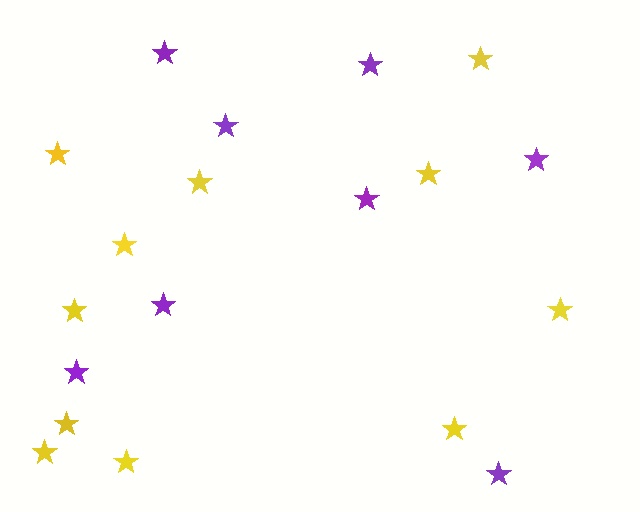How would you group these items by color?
There are 2 groups: one group of yellow stars (11) and one group of purple stars (8).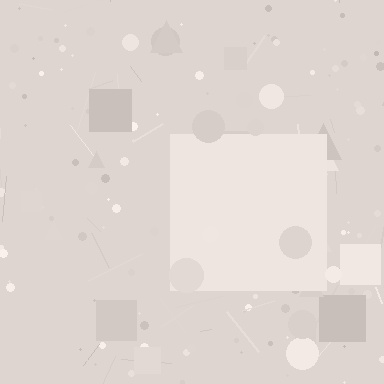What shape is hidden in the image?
A square is hidden in the image.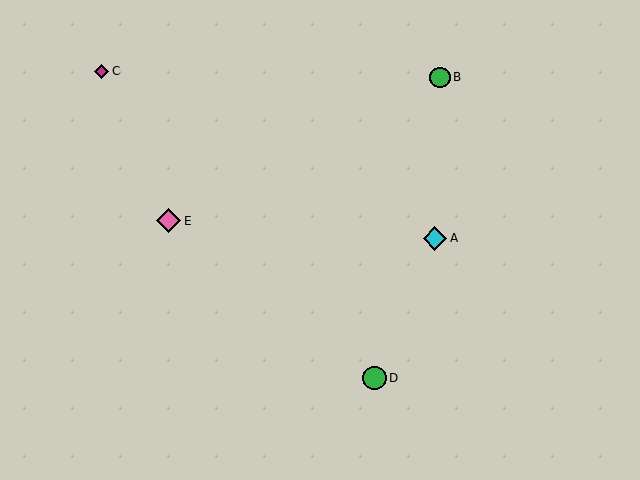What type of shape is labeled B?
Shape B is a green circle.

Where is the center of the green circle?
The center of the green circle is at (374, 378).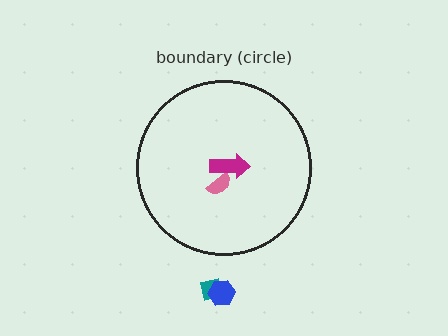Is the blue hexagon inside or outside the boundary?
Outside.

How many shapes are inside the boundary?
2 inside, 2 outside.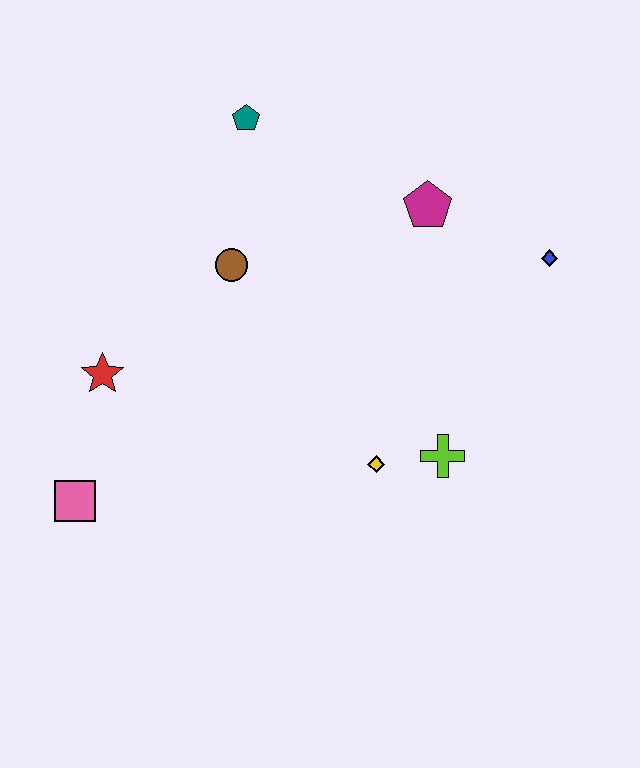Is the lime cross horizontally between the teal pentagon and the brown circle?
No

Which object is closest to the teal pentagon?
The brown circle is closest to the teal pentagon.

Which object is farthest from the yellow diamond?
The teal pentagon is farthest from the yellow diamond.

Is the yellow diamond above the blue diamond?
No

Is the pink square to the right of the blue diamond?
No